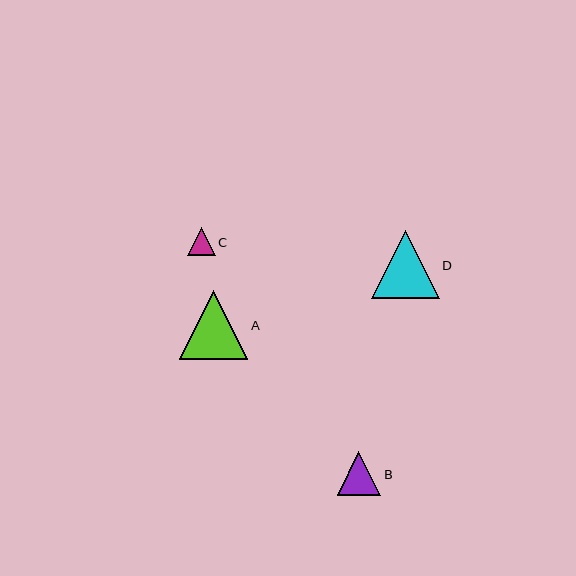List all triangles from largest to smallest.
From largest to smallest: A, D, B, C.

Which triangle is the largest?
Triangle A is the largest with a size of approximately 68 pixels.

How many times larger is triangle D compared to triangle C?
Triangle D is approximately 2.5 times the size of triangle C.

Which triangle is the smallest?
Triangle C is the smallest with a size of approximately 28 pixels.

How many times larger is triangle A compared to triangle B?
Triangle A is approximately 1.6 times the size of triangle B.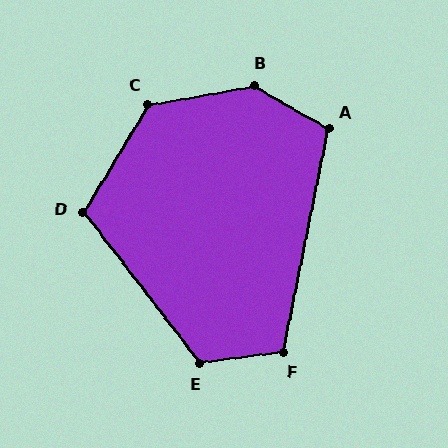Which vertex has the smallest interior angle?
A, at approximately 109 degrees.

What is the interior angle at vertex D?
Approximately 111 degrees (obtuse).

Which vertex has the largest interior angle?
B, at approximately 140 degrees.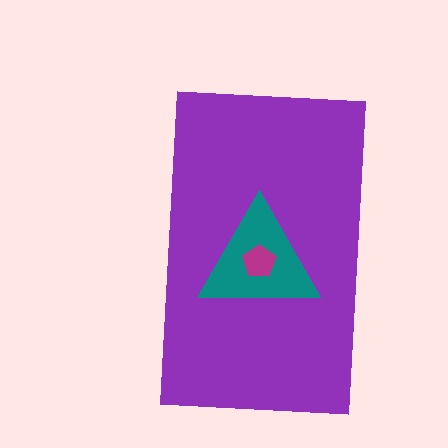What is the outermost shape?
The purple rectangle.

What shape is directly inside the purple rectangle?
The teal triangle.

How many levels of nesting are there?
3.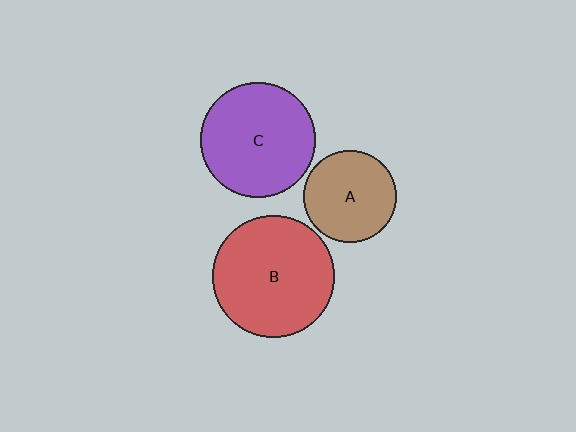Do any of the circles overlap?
No, none of the circles overlap.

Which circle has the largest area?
Circle B (red).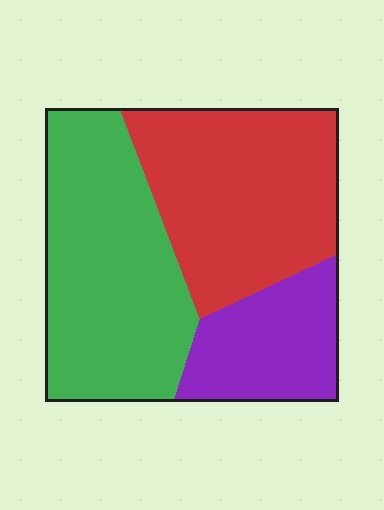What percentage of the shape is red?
Red takes up about three eighths (3/8) of the shape.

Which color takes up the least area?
Purple, at roughly 20%.